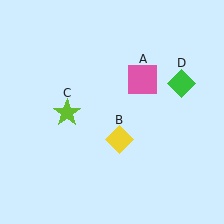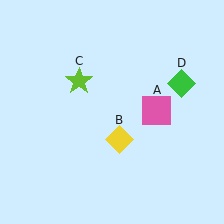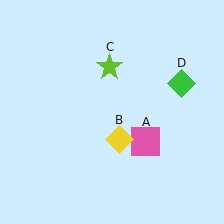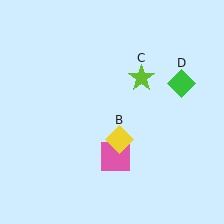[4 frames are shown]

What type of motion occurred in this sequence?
The pink square (object A), lime star (object C) rotated clockwise around the center of the scene.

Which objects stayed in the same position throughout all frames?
Yellow diamond (object B) and green diamond (object D) remained stationary.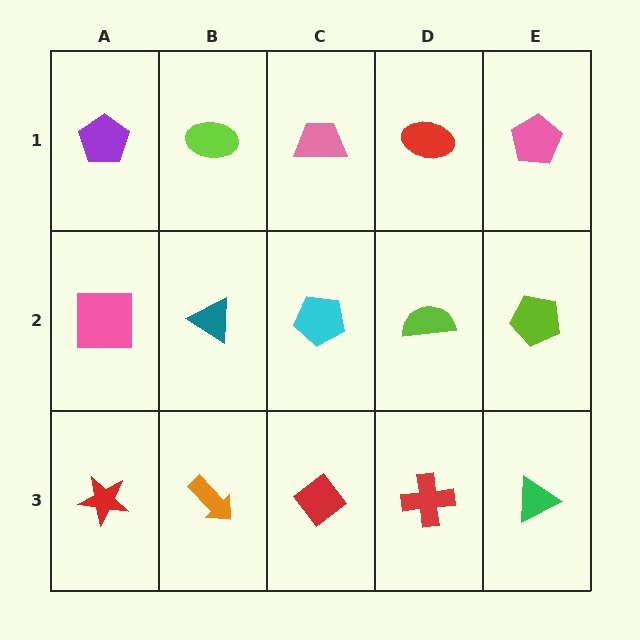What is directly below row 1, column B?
A teal triangle.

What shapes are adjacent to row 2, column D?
A red ellipse (row 1, column D), a red cross (row 3, column D), a cyan pentagon (row 2, column C), a lime pentagon (row 2, column E).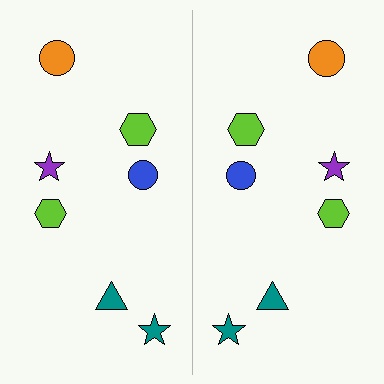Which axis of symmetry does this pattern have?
The pattern has a vertical axis of symmetry running through the center of the image.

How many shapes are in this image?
There are 14 shapes in this image.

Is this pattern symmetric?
Yes, this pattern has bilateral (reflection) symmetry.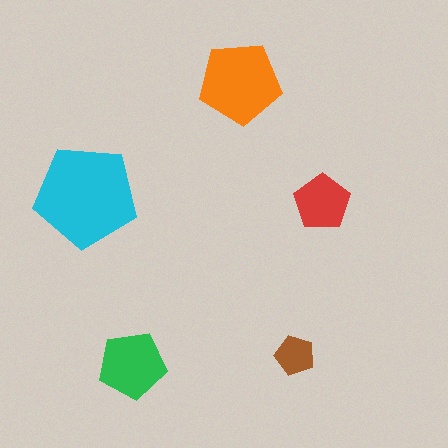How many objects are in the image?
There are 5 objects in the image.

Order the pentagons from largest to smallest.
the cyan one, the orange one, the green one, the red one, the brown one.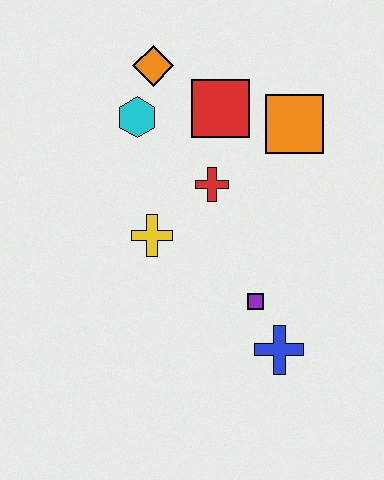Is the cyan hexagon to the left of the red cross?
Yes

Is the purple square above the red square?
No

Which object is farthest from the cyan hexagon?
The blue cross is farthest from the cyan hexagon.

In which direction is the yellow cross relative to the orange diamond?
The yellow cross is below the orange diamond.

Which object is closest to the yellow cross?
The red cross is closest to the yellow cross.